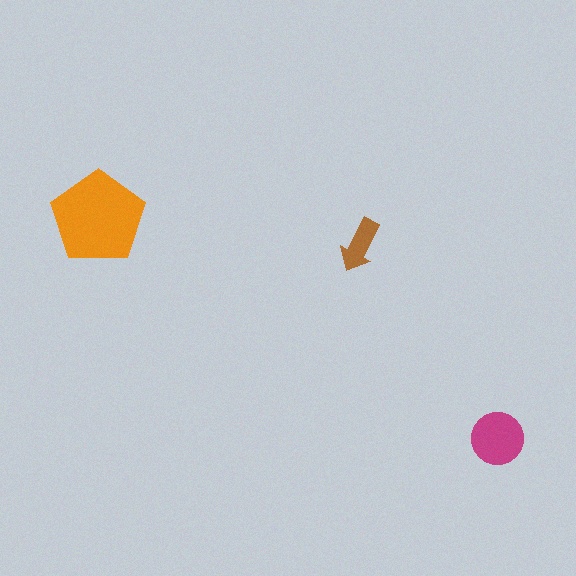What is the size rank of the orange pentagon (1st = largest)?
1st.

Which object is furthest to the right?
The magenta circle is rightmost.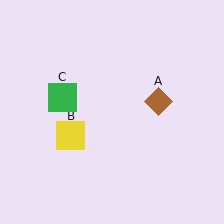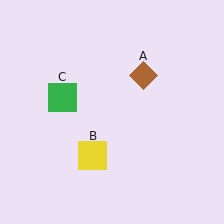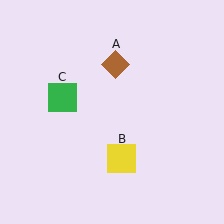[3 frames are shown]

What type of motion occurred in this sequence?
The brown diamond (object A), yellow square (object B) rotated counterclockwise around the center of the scene.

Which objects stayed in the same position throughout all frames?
Green square (object C) remained stationary.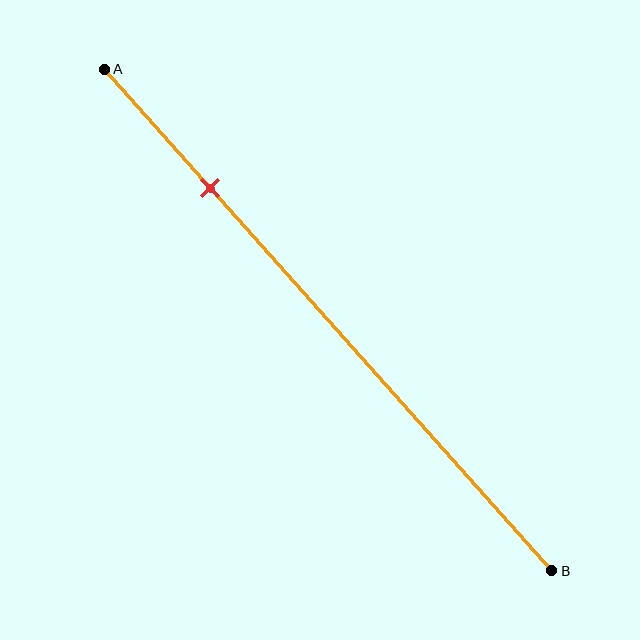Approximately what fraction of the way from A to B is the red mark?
The red mark is approximately 25% of the way from A to B.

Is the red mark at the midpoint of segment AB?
No, the mark is at about 25% from A, not at the 50% midpoint.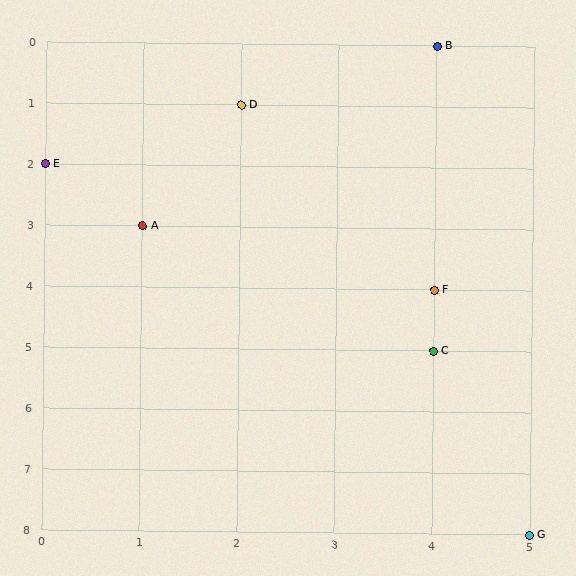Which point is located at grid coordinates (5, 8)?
Point G is at (5, 8).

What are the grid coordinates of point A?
Point A is at grid coordinates (1, 3).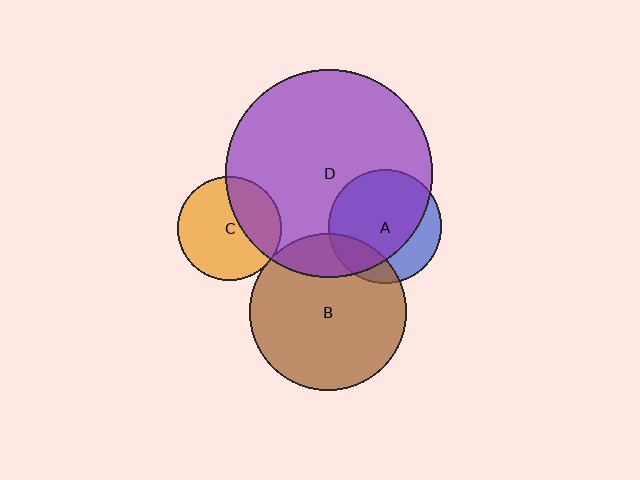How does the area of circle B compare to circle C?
Approximately 2.3 times.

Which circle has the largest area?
Circle D (purple).